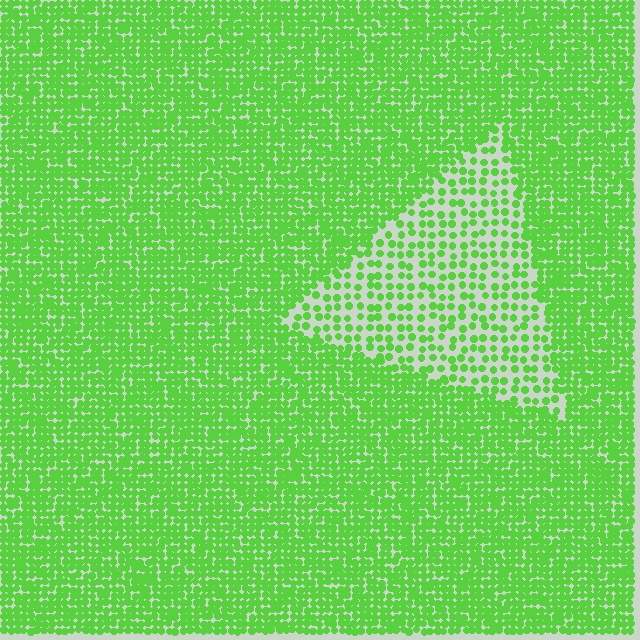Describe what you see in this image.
The image contains small lime elements arranged at two different densities. A triangle-shaped region is visible where the elements are less densely packed than the surrounding area.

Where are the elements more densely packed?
The elements are more densely packed outside the triangle boundary.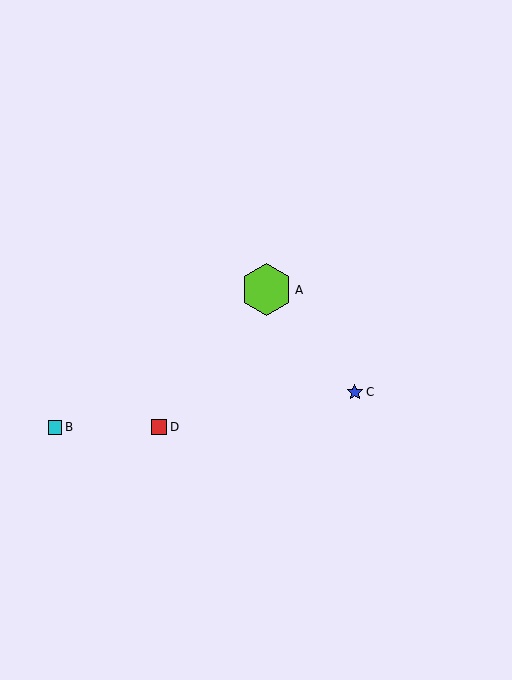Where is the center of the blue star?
The center of the blue star is at (355, 392).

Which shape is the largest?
The lime hexagon (labeled A) is the largest.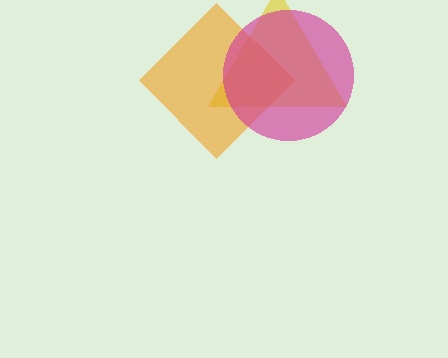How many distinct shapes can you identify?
There are 3 distinct shapes: a yellow triangle, an orange diamond, a magenta circle.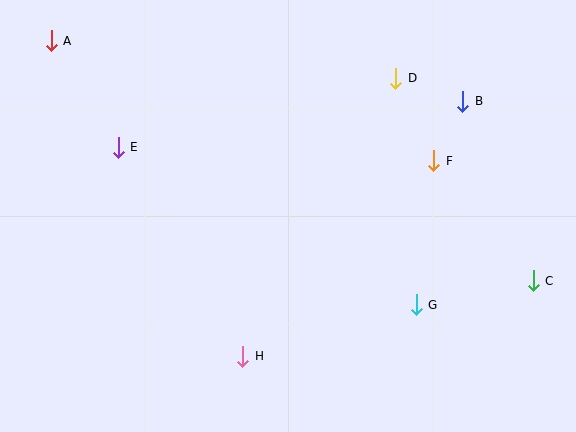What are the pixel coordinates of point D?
Point D is at (396, 78).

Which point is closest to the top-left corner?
Point A is closest to the top-left corner.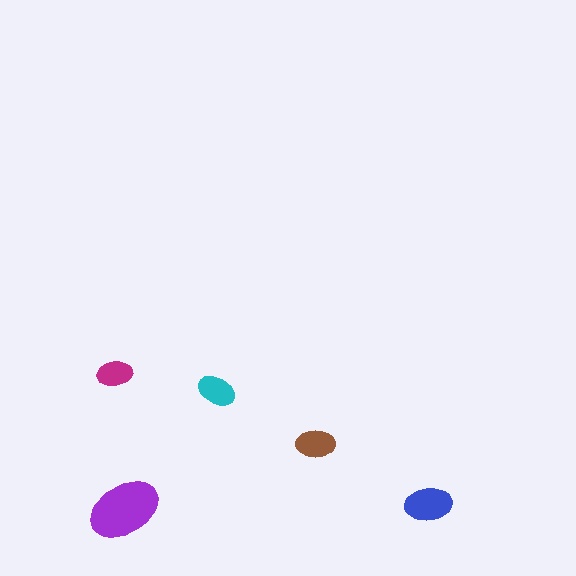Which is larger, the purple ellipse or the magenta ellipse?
The purple one.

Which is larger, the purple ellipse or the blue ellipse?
The purple one.